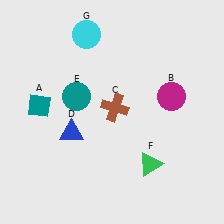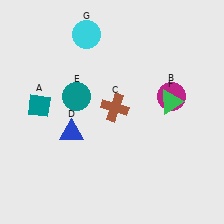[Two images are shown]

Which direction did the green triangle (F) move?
The green triangle (F) moved up.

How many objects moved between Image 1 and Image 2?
1 object moved between the two images.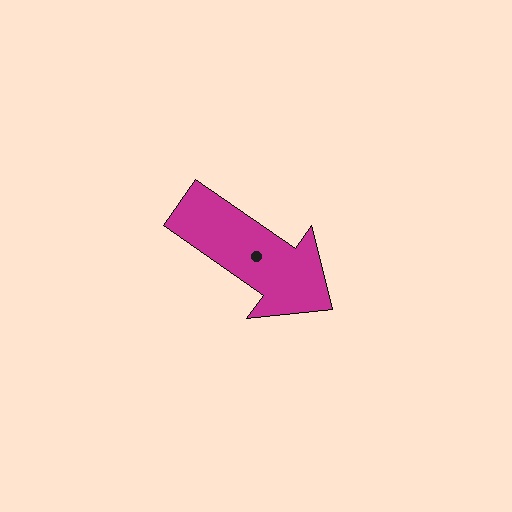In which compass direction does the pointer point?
Southeast.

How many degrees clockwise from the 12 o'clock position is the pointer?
Approximately 125 degrees.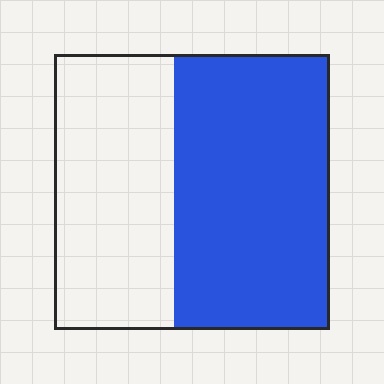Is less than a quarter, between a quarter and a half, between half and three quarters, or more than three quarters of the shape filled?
Between half and three quarters.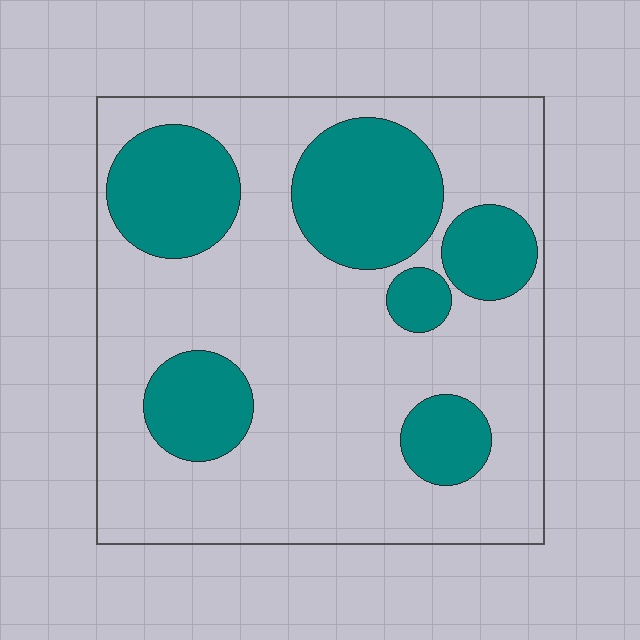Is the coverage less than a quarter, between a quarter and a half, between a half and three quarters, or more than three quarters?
Between a quarter and a half.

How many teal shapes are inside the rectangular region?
6.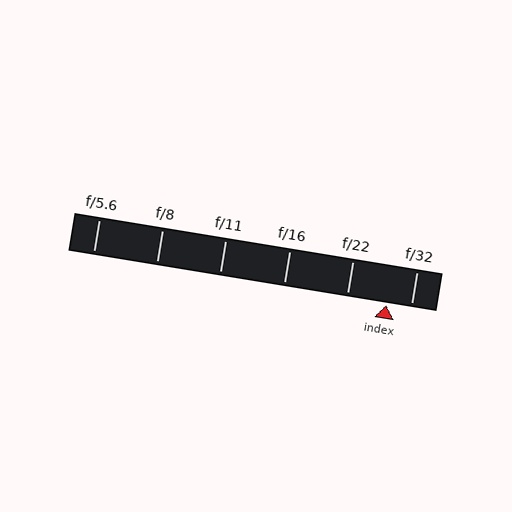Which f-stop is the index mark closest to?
The index mark is closest to f/32.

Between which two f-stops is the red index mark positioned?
The index mark is between f/22 and f/32.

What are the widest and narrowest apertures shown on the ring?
The widest aperture shown is f/5.6 and the narrowest is f/32.